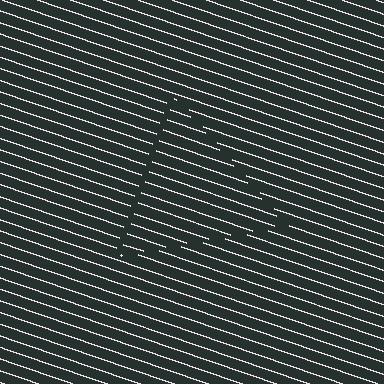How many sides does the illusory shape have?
3 sides — the line-ends trace a triangle.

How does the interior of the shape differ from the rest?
The interior of the shape contains the same grating, shifted by half a period — the contour is defined by the phase discontinuity where line-ends from the inner and outer gratings abut.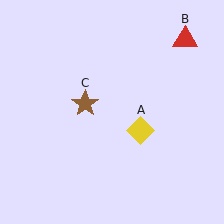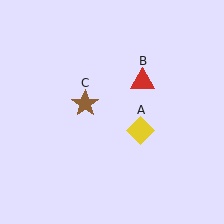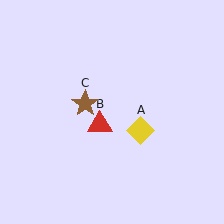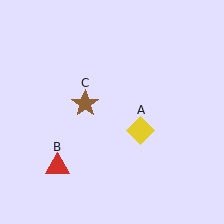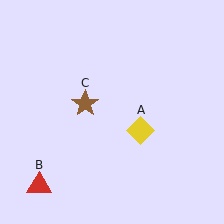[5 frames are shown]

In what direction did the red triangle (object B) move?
The red triangle (object B) moved down and to the left.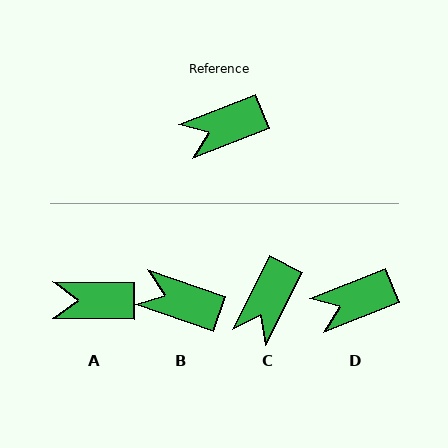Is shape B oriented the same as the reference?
No, it is off by about 40 degrees.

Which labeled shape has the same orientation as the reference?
D.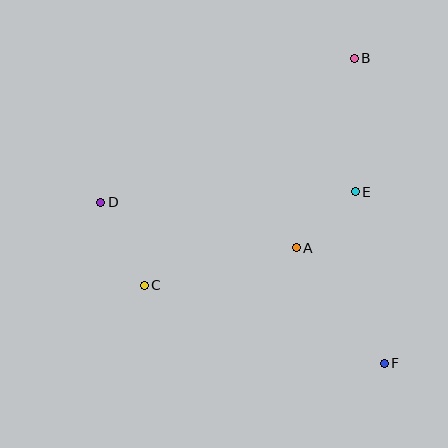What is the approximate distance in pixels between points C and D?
The distance between C and D is approximately 93 pixels.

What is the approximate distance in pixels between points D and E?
The distance between D and E is approximately 255 pixels.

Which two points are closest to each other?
Points A and E are closest to each other.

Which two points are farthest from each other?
Points D and F are farthest from each other.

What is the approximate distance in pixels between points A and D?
The distance between A and D is approximately 201 pixels.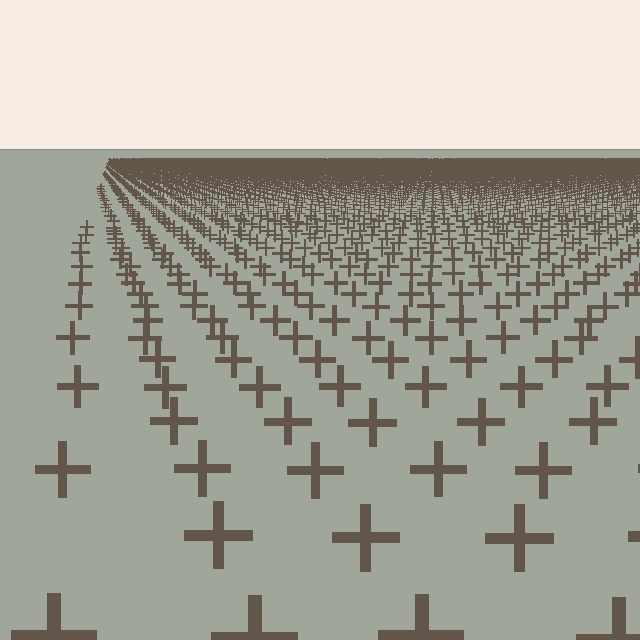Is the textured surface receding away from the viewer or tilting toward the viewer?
The surface is receding away from the viewer. Texture elements get smaller and denser toward the top.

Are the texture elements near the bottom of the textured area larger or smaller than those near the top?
Larger. Near the bottom, elements are closer to the viewer and appear at a bigger on-screen size.